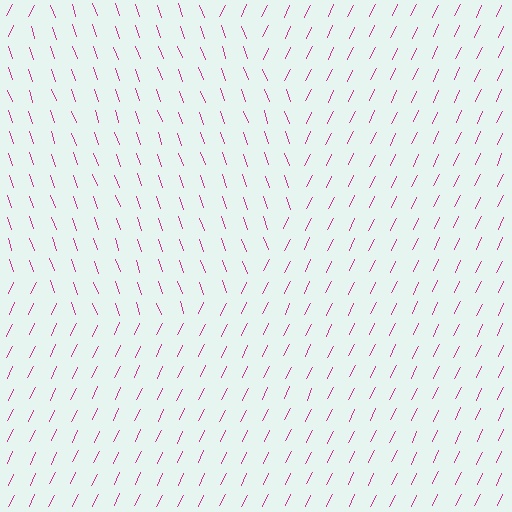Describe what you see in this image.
The image is filled with small magenta line segments. A circle region in the image has lines oriented differently from the surrounding lines, creating a visible texture boundary.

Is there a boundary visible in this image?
Yes, there is a texture boundary formed by a change in line orientation.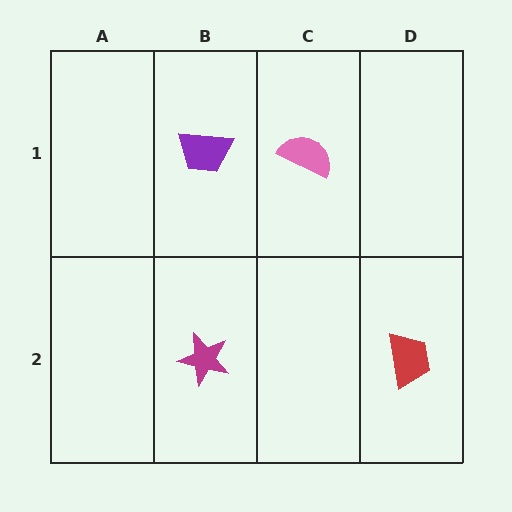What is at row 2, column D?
A red trapezoid.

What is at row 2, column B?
A magenta star.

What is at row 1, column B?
A purple trapezoid.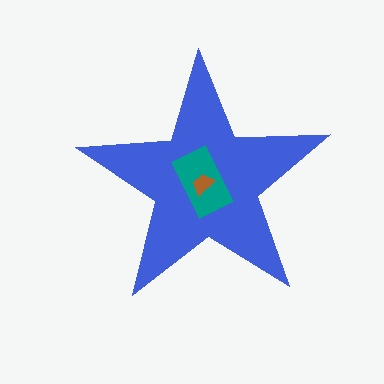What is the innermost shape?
The brown trapezoid.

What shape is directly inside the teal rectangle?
The brown trapezoid.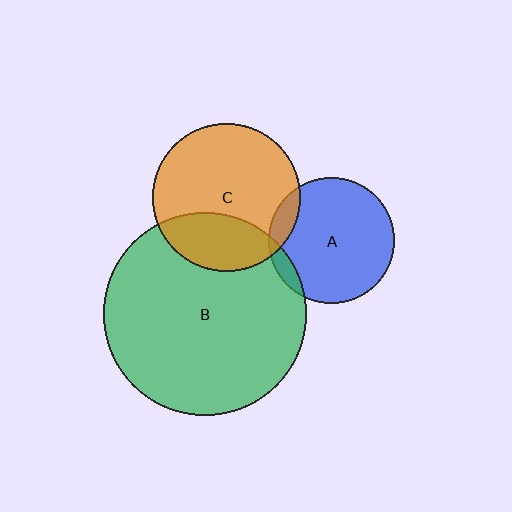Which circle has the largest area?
Circle B (green).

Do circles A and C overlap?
Yes.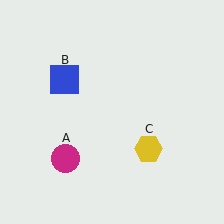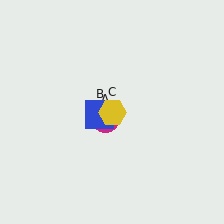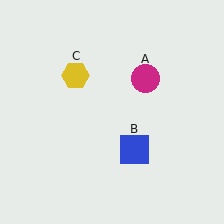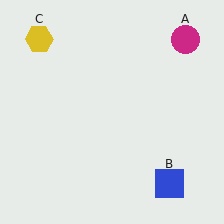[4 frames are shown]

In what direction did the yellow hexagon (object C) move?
The yellow hexagon (object C) moved up and to the left.